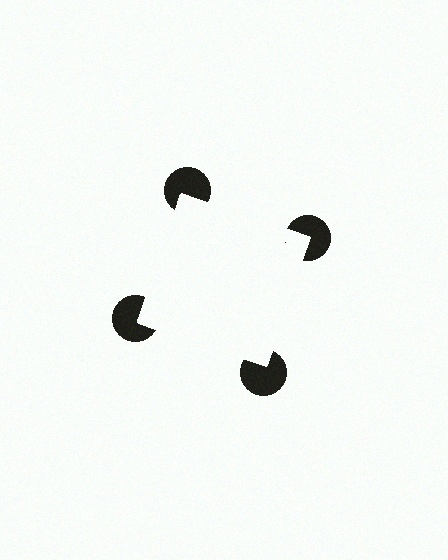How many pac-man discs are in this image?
There are 4 — one at each vertex of the illusory square.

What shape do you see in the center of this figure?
An illusory square — its edges are inferred from the aligned wedge cuts in the pac-man discs, not physically drawn.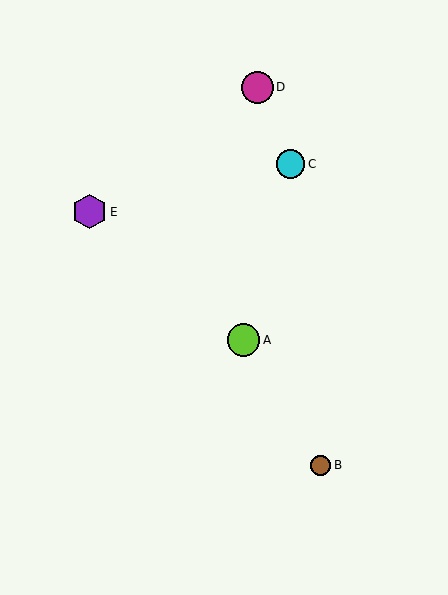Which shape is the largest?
The purple hexagon (labeled E) is the largest.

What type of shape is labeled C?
Shape C is a cyan circle.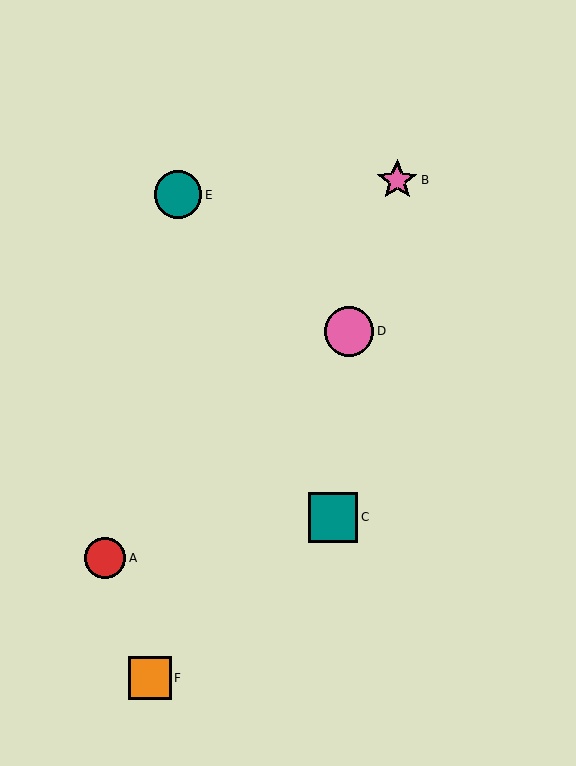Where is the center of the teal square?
The center of the teal square is at (333, 517).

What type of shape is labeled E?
Shape E is a teal circle.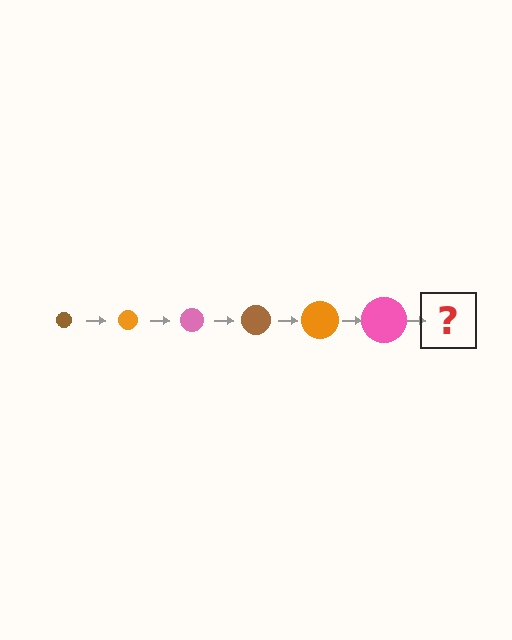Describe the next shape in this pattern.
It should be a brown circle, larger than the previous one.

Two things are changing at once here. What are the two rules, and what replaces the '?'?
The two rules are that the circle grows larger each step and the color cycles through brown, orange, and pink. The '?' should be a brown circle, larger than the previous one.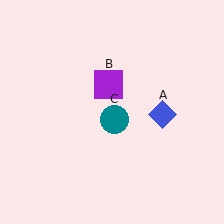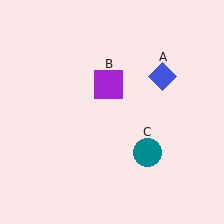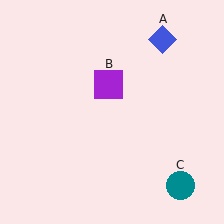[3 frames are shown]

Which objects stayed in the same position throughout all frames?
Purple square (object B) remained stationary.